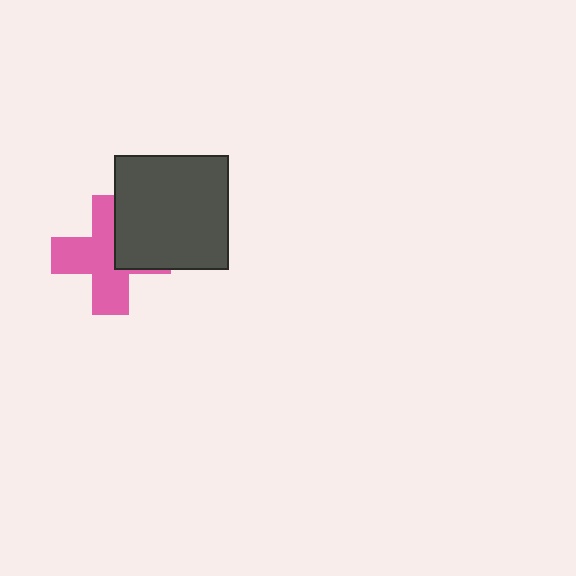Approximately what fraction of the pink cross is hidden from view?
Roughly 34% of the pink cross is hidden behind the dark gray square.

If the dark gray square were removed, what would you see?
You would see the complete pink cross.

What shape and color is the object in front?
The object in front is a dark gray square.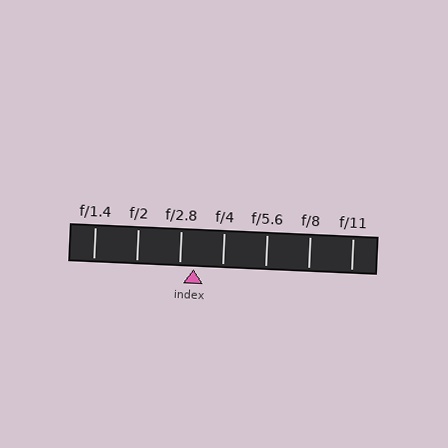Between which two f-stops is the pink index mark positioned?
The index mark is between f/2.8 and f/4.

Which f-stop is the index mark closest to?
The index mark is closest to f/2.8.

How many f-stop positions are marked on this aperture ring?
There are 7 f-stop positions marked.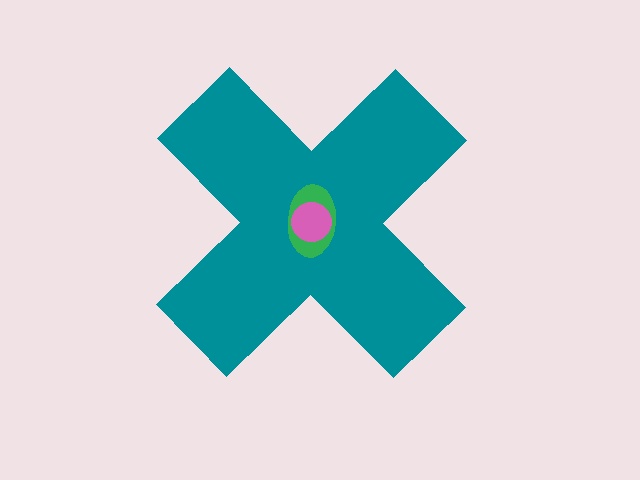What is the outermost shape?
The teal cross.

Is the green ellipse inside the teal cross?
Yes.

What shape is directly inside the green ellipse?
The pink circle.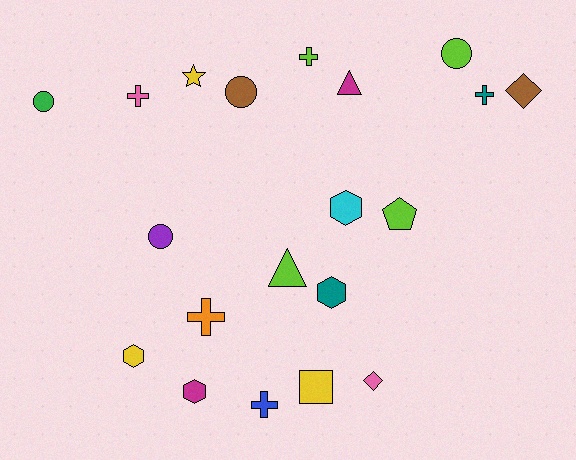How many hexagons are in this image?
There are 4 hexagons.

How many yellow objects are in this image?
There are 3 yellow objects.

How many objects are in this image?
There are 20 objects.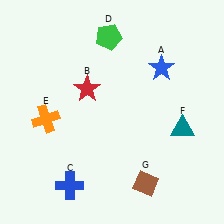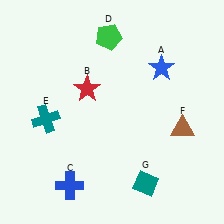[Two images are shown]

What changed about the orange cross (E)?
In Image 1, E is orange. In Image 2, it changed to teal.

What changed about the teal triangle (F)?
In Image 1, F is teal. In Image 2, it changed to brown.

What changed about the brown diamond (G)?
In Image 1, G is brown. In Image 2, it changed to teal.